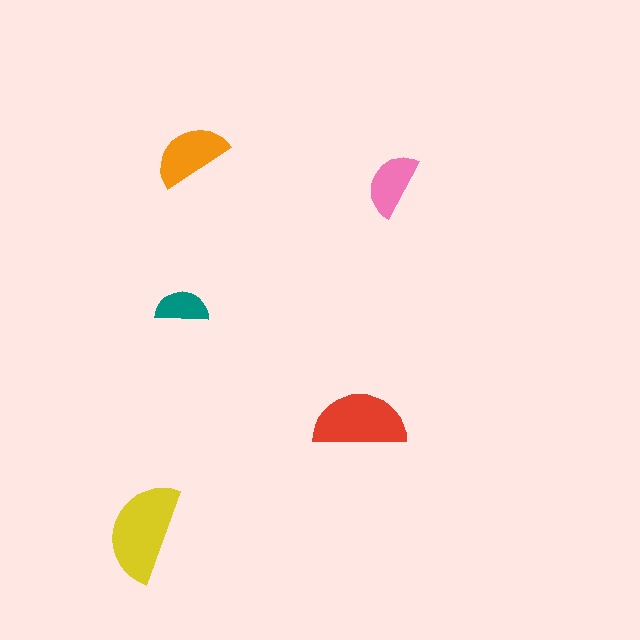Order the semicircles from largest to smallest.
the yellow one, the red one, the orange one, the pink one, the teal one.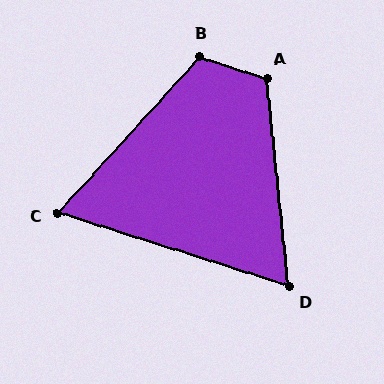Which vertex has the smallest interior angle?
C, at approximately 66 degrees.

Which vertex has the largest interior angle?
A, at approximately 114 degrees.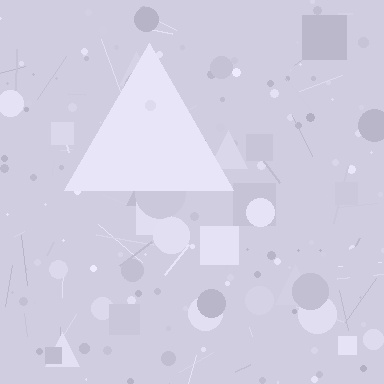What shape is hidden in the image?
A triangle is hidden in the image.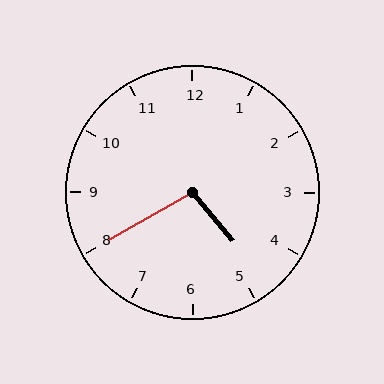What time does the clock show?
4:40.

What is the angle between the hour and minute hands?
Approximately 100 degrees.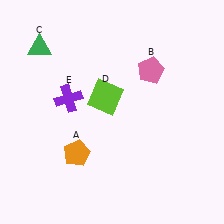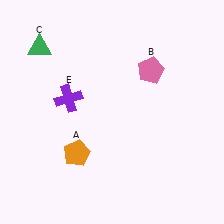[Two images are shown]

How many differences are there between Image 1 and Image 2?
There is 1 difference between the two images.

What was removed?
The lime square (D) was removed in Image 2.